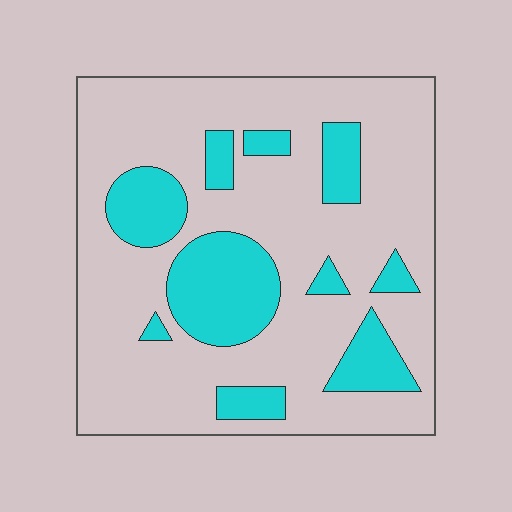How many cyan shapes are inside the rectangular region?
10.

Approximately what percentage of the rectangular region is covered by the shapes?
Approximately 25%.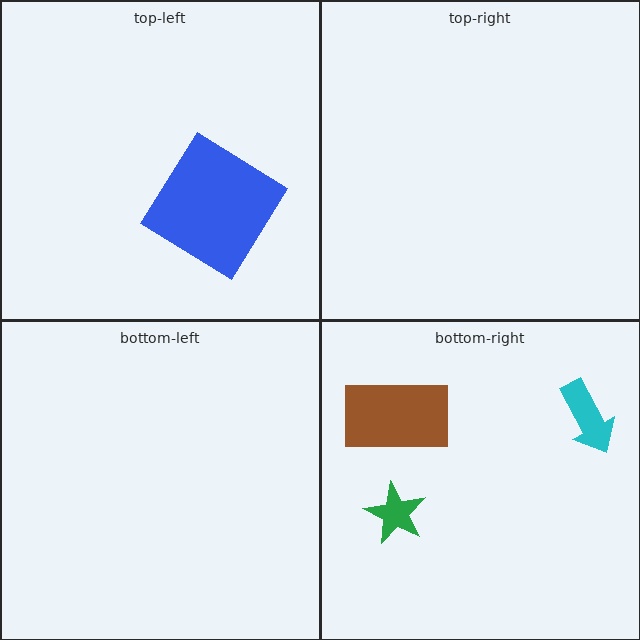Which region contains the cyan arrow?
The bottom-right region.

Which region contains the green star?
The bottom-right region.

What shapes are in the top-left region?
The blue diamond.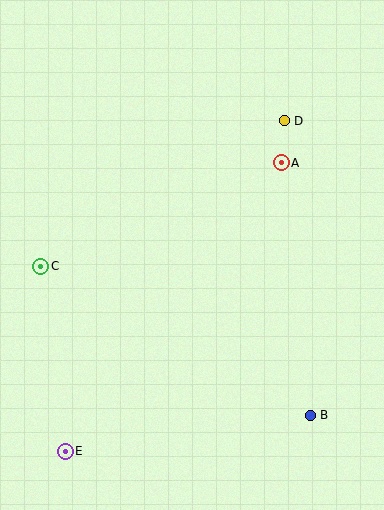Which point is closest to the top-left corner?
Point C is closest to the top-left corner.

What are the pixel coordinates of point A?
Point A is at (281, 163).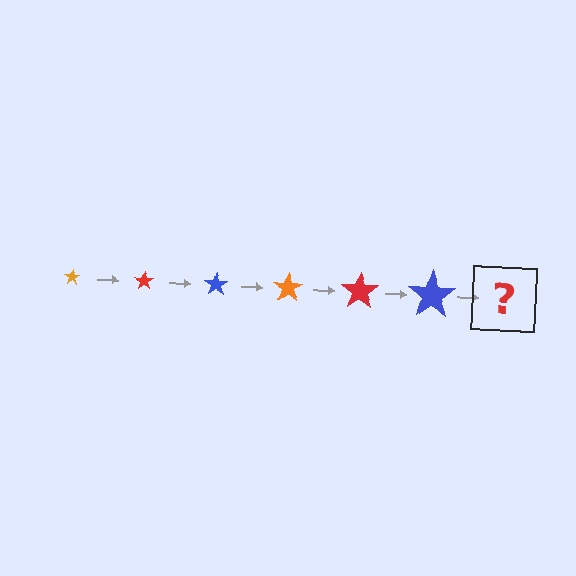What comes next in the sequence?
The next element should be an orange star, larger than the previous one.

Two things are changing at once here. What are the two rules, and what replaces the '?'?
The two rules are that the star grows larger each step and the color cycles through orange, red, and blue. The '?' should be an orange star, larger than the previous one.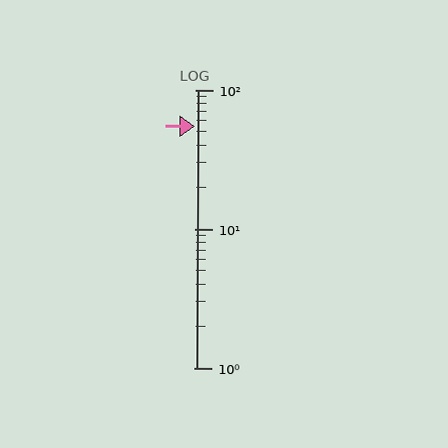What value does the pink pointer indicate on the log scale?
The pointer indicates approximately 55.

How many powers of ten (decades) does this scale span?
The scale spans 2 decades, from 1 to 100.